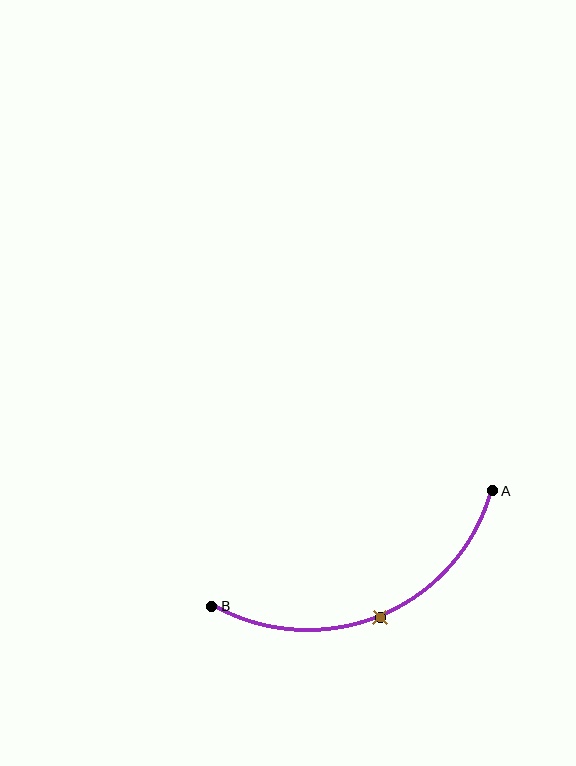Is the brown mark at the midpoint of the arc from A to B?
Yes. The brown mark lies on the arc at equal arc-length from both A and B — it is the arc midpoint.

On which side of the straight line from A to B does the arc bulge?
The arc bulges below the straight line connecting A and B.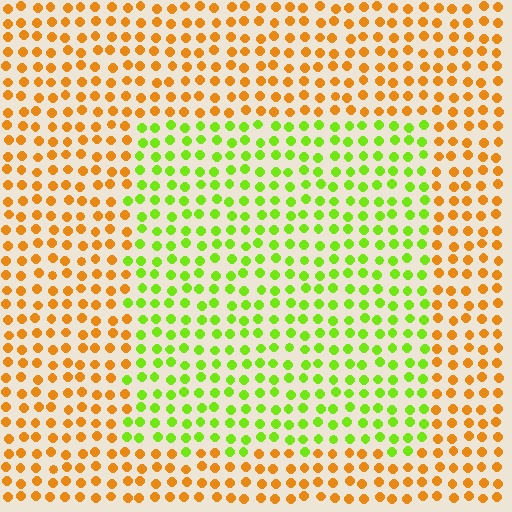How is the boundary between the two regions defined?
The boundary is defined purely by a slight shift in hue (about 61 degrees). Spacing, size, and orientation are identical on both sides.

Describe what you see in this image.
The image is filled with small orange elements in a uniform arrangement. A rectangle-shaped region is visible where the elements are tinted to a slightly different hue, forming a subtle color boundary.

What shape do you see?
I see a rectangle.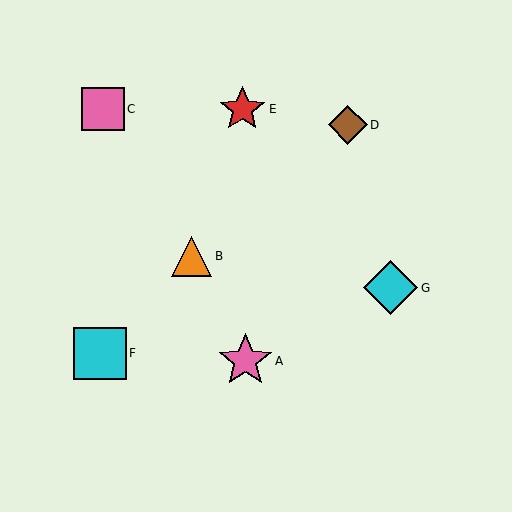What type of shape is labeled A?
Shape A is a pink star.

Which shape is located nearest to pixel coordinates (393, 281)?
The cyan diamond (labeled G) at (391, 288) is nearest to that location.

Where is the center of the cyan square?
The center of the cyan square is at (100, 353).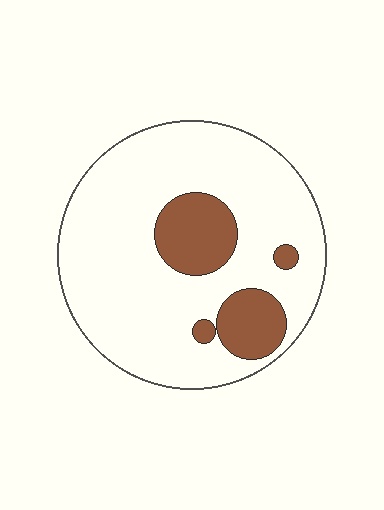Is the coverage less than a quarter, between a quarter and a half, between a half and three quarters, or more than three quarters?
Less than a quarter.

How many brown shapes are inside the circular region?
4.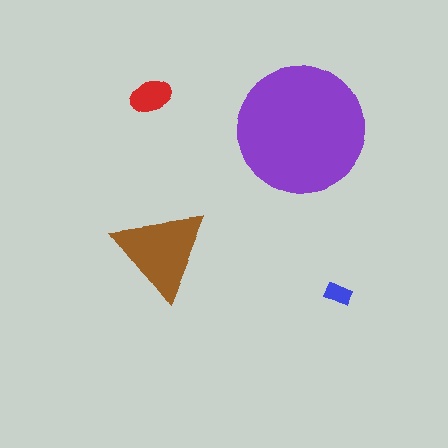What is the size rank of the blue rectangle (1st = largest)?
4th.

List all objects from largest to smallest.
The purple circle, the brown triangle, the red ellipse, the blue rectangle.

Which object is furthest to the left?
The red ellipse is leftmost.